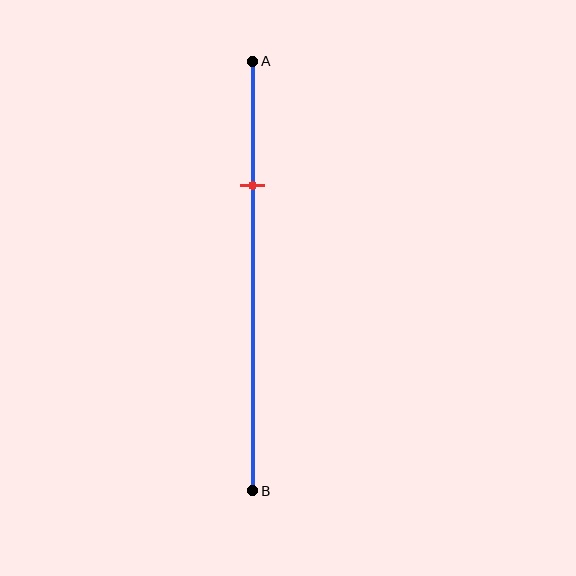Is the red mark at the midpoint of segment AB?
No, the mark is at about 30% from A, not at the 50% midpoint.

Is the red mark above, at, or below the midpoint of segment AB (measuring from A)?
The red mark is above the midpoint of segment AB.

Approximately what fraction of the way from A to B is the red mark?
The red mark is approximately 30% of the way from A to B.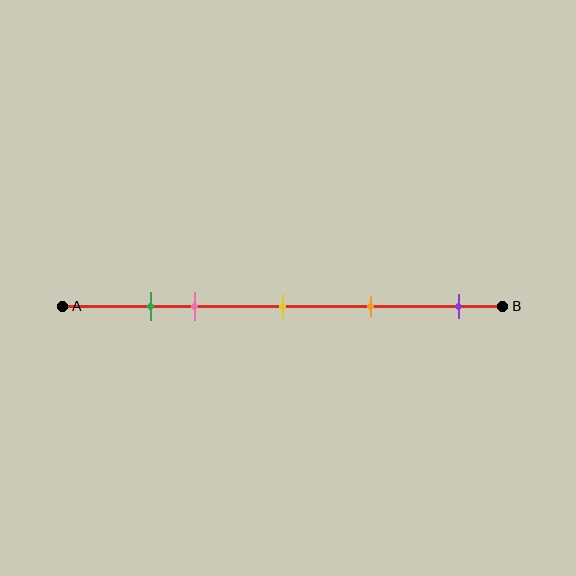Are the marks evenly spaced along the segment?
No, the marks are not evenly spaced.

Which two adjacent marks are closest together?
The green and pink marks are the closest adjacent pair.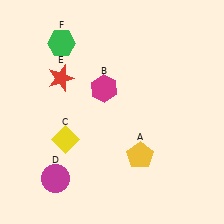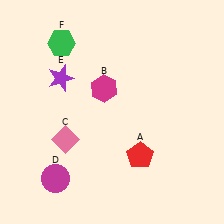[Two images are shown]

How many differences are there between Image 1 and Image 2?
There are 3 differences between the two images.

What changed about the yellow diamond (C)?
In Image 1, C is yellow. In Image 2, it changed to pink.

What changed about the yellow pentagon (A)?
In Image 1, A is yellow. In Image 2, it changed to red.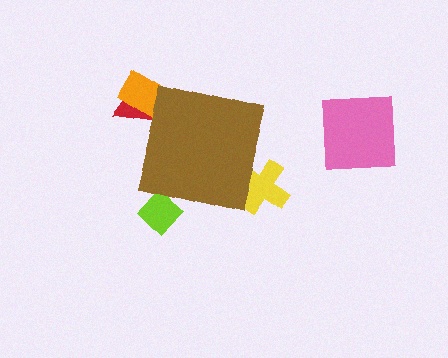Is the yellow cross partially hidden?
Yes, the yellow cross is partially hidden behind the brown square.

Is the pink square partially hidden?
No, the pink square is fully visible.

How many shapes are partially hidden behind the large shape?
4 shapes are partially hidden.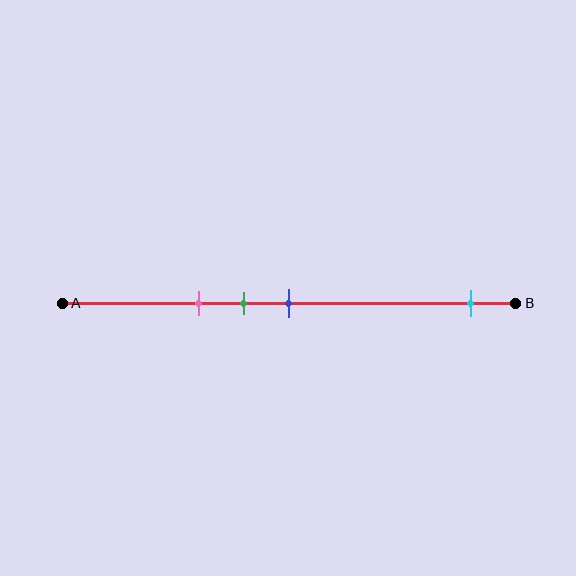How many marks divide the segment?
There are 4 marks dividing the segment.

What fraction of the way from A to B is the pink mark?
The pink mark is approximately 30% (0.3) of the way from A to B.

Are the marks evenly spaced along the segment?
No, the marks are not evenly spaced.